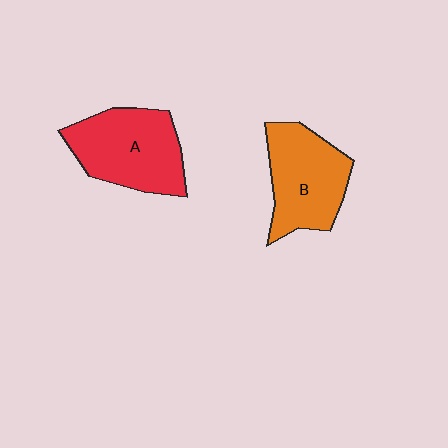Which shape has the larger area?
Shape A (red).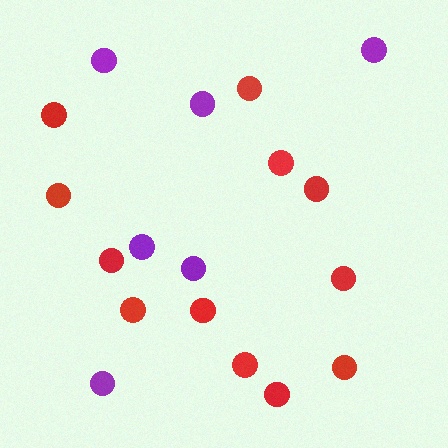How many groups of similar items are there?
There are 2 groups: one group of purple circles (6) and one group of red circles (12).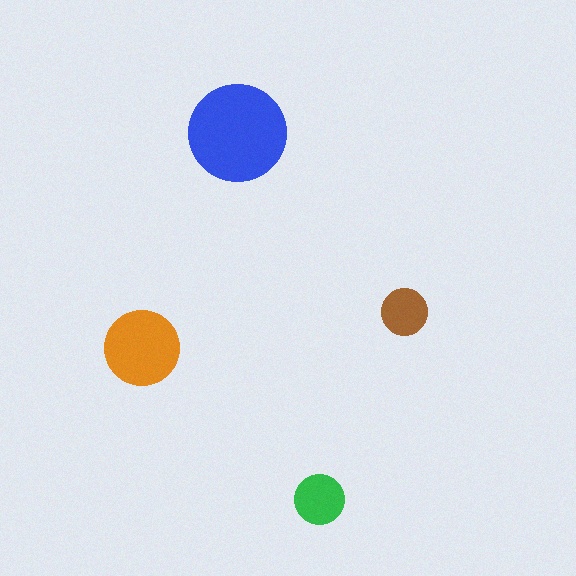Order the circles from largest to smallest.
the blue one, the orange one, the green one, the brown one.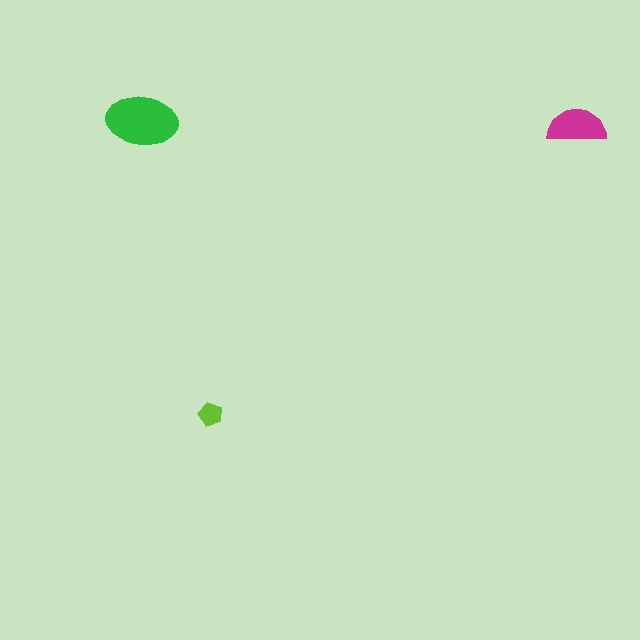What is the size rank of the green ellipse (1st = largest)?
1st.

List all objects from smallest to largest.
The lime pentagon, the magenta semicircle, the green ellipse.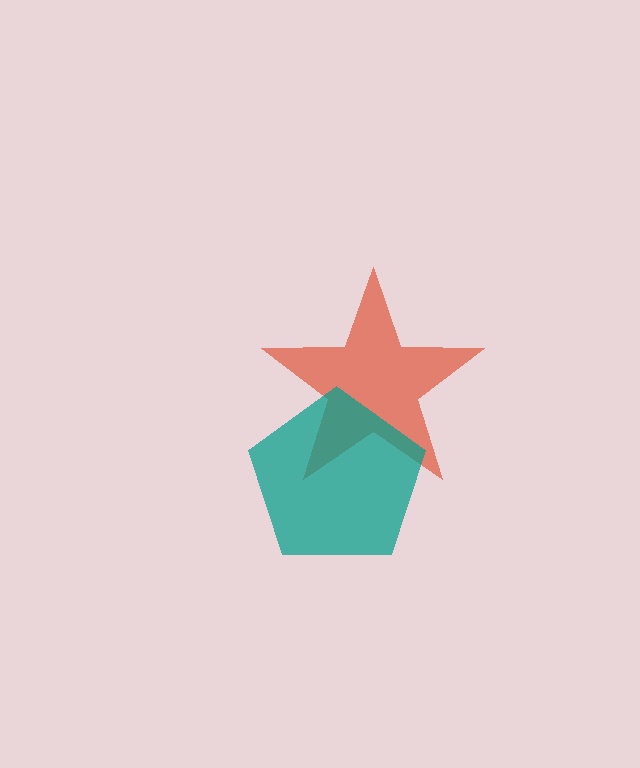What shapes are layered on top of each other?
The layered shapes are: a red star, a teal pentagon.